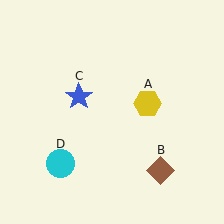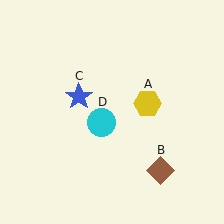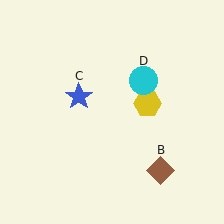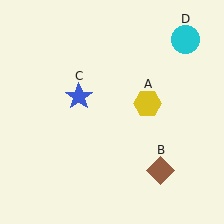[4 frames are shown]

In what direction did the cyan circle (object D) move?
The cyan circle (object D) moved up and to the right.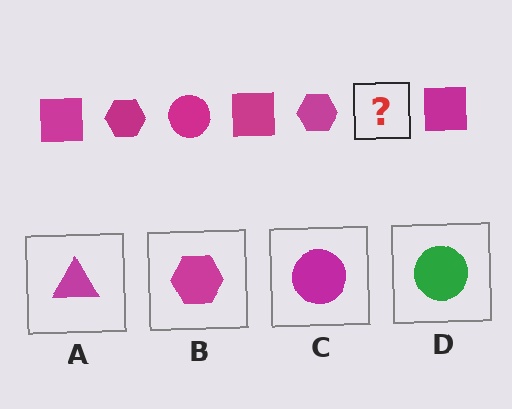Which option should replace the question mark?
Option C.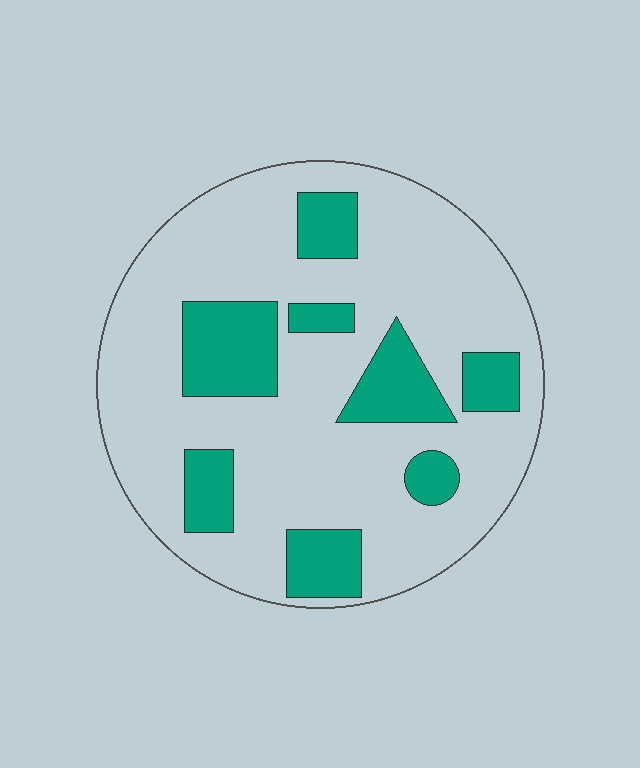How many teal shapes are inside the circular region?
8.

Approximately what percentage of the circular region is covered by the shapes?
Approximately 25%.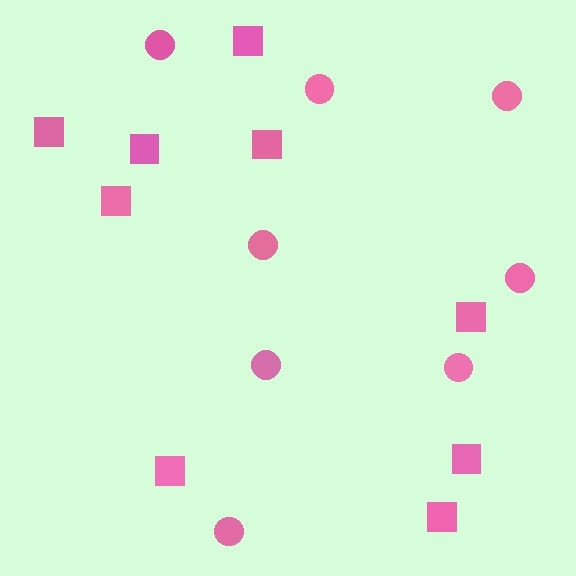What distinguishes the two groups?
There are 2 groups: one group of circles (8) and one group of squares (9).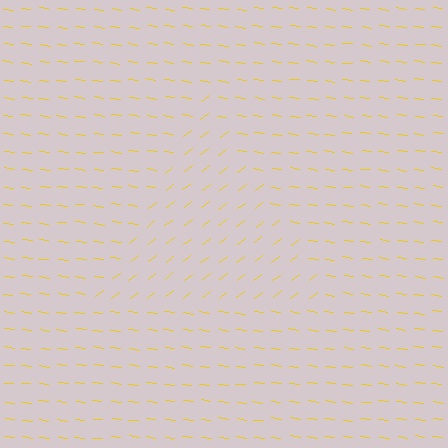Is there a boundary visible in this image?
Yes, there is a texture boundary formed by a change in line orientation.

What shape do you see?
I see a triangle.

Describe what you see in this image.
The image is filled with small yellow line segments. A triangle region in the image has lines oriented differently from the surrounding lines, creating a visible texture boundary.